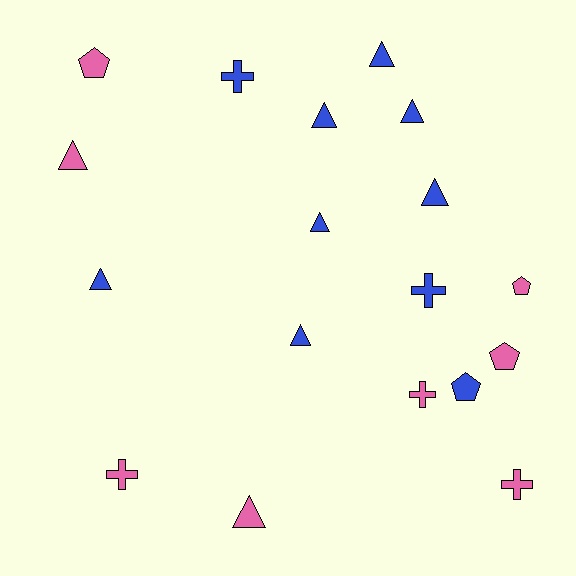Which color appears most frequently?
Blue, with 10 objects.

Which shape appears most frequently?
Triangle, with 9 objects.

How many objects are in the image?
There are 18 objects.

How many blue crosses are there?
There are 2 blue crosses.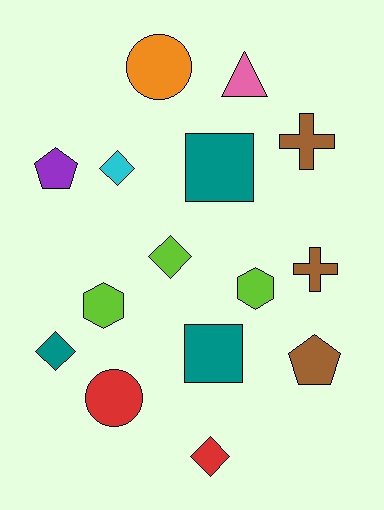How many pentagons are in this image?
There are 2 pentagons.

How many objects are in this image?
There are 15 objects.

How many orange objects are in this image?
There is 1 orange object.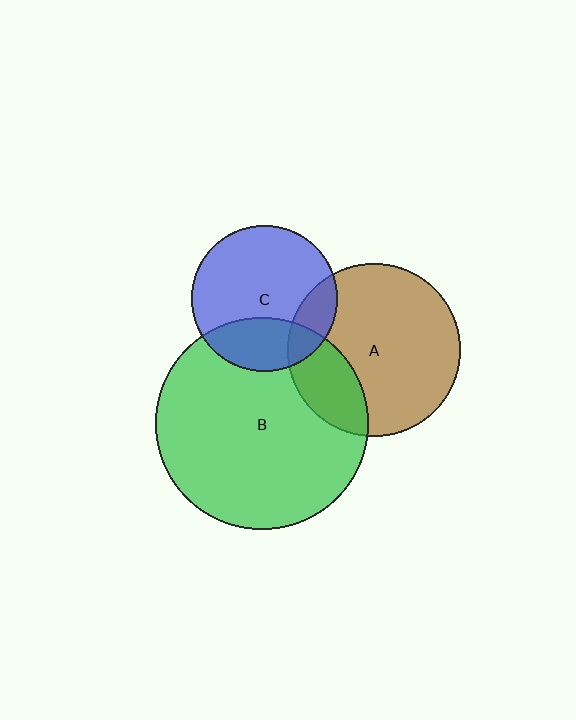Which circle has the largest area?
Circle B (green).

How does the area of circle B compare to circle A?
Approximately 1.5 times.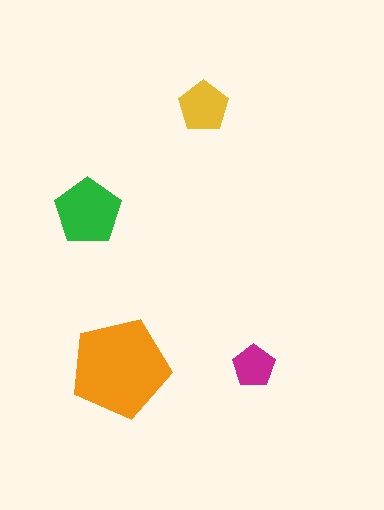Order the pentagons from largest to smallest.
the orange one, the green one, the yellow one, the magenta one.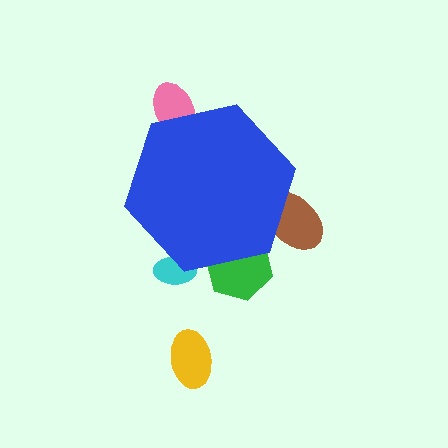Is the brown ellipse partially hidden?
Yes, the brown ellipse is partially hidden behind the blue hexagon.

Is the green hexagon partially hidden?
Yes, the green hexagon is partially hidden behind the blue hexagon.